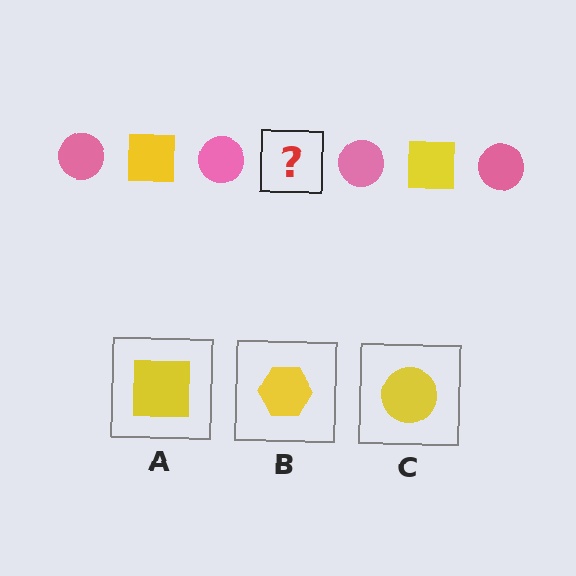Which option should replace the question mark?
Option A.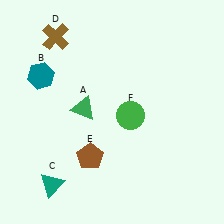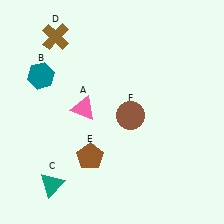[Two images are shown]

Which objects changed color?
A changed from green to pink. F changed from green to brown.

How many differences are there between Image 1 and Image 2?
There are 2 differences between the two images.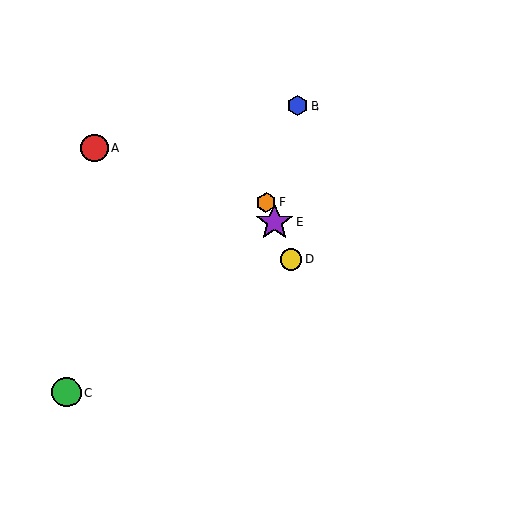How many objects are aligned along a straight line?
3 objects (D, E, F) are aligned along a straight line.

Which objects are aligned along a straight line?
Objects D, E, F are aligned along a straight line.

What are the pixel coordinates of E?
Object E is at (275, 222).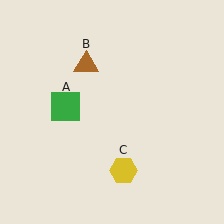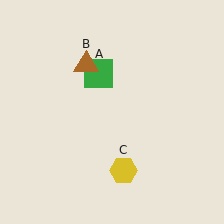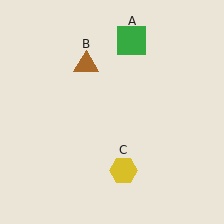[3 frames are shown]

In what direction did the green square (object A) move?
The green square (object A) moved up and to the right.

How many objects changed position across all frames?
1 object changed position: green square (object A).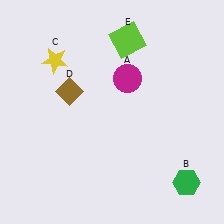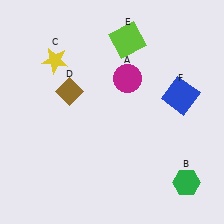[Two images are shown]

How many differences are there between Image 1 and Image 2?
There is 1 difference between the two images.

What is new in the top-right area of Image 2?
A blue square (F) was added in the top-right area of Image 2.